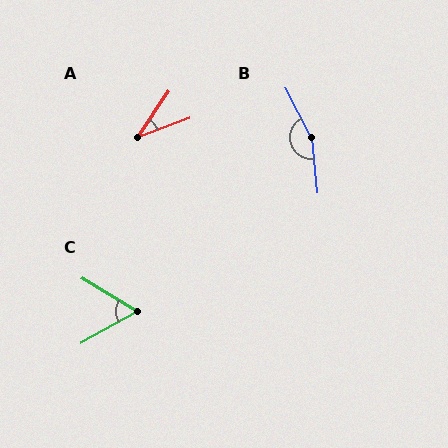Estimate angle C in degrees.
Approximately 61 degrees.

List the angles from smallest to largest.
A (35°), C (61°), B (158°).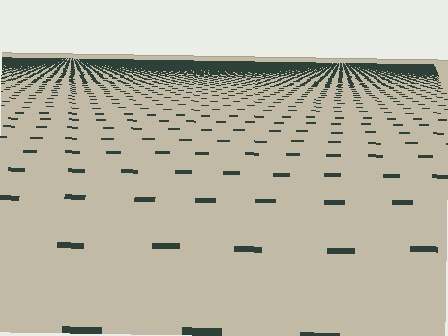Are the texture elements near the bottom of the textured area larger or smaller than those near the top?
Larger. Near the bottom, elements are closer to the viewer and appear at a bigger on-screen size.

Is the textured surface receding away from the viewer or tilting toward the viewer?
The surface is receding away from the viewer. Texture elements get smaller and denser toward the top.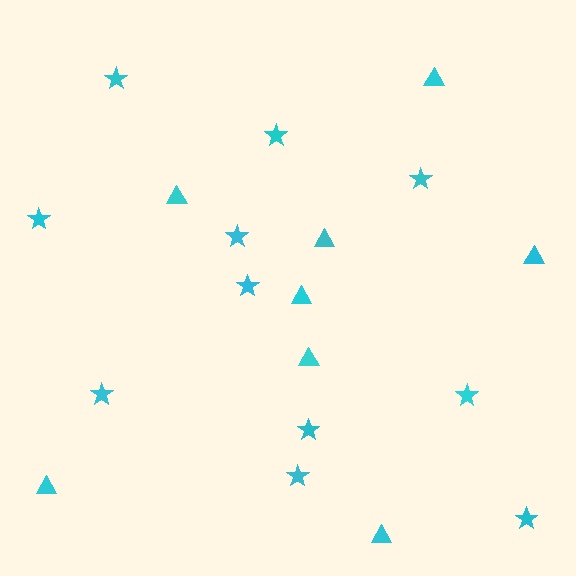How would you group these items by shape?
There are 2 groups: one group of stars (11) and one group of triangles (8).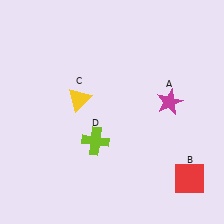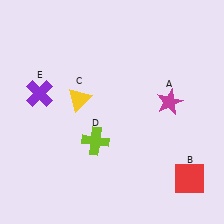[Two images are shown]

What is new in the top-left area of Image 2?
A purple cross (E) was added in the top-left area of Image 2.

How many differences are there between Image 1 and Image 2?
There is 1 difference between the two images.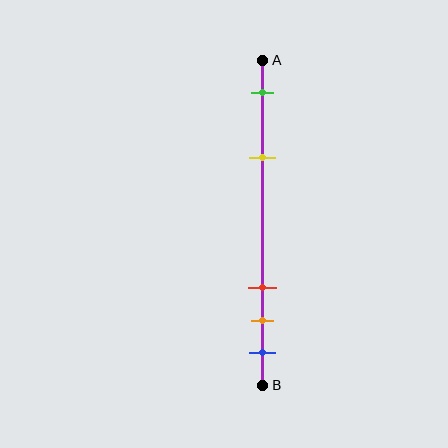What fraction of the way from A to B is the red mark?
The red mark is approximately 70% (0.7) of the way from A to B.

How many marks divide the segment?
There are 5 marks dividing the segment.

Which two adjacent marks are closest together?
The orange and blue marks are the closest adjacent pair.